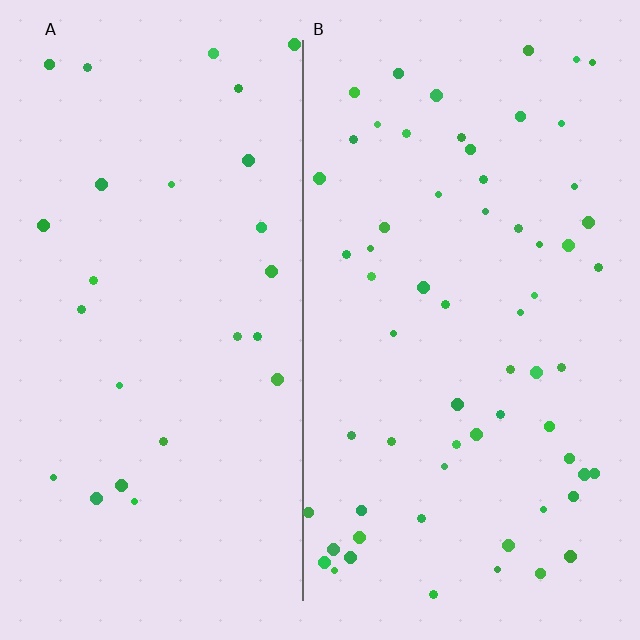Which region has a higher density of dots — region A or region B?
B (the right).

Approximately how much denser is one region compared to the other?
Approximately 2.4× — region B over region A.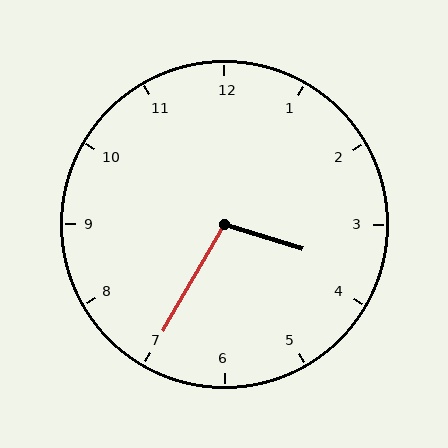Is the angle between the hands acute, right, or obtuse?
It is obtuse.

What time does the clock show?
3:35.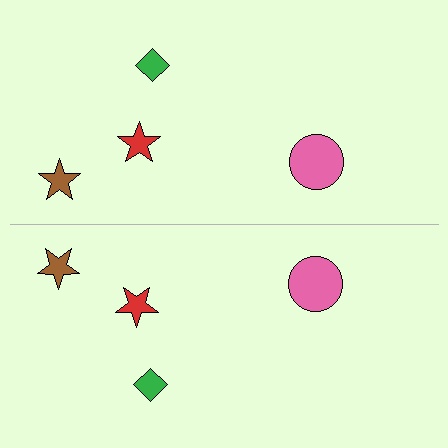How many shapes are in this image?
There are 8 shapes in this image.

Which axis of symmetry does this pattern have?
The pattern has a horizontal axis of symmetry running through the center of the image.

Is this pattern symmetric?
Yes, this pattern has bilateral (reflection) symmetry.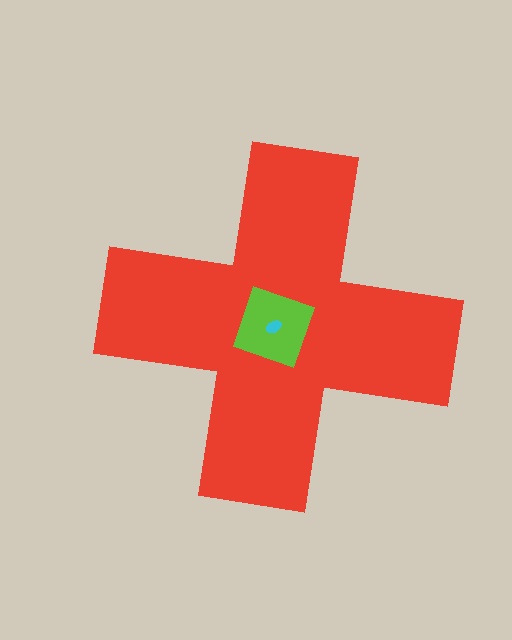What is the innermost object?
The cyan ellipse.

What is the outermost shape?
The red cross.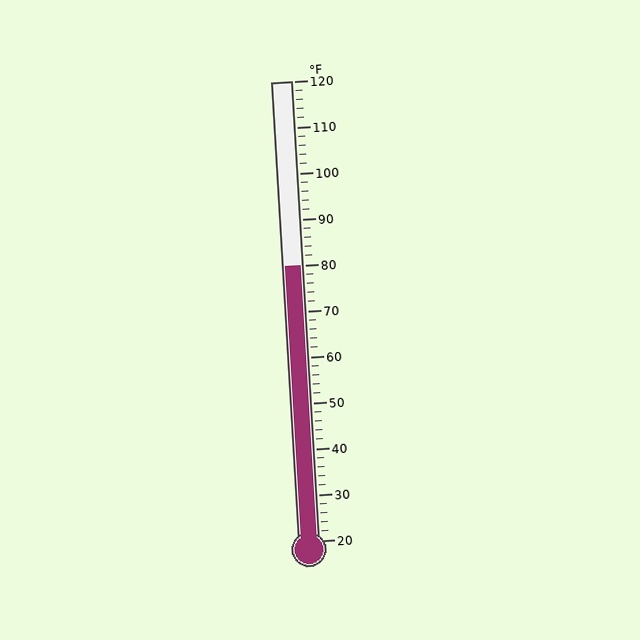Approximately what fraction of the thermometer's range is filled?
The thermometer is filled to approximately 60% of its range.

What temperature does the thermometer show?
The thermometer shows approximately 80°F.